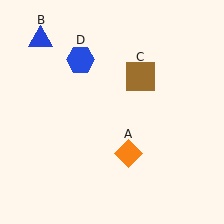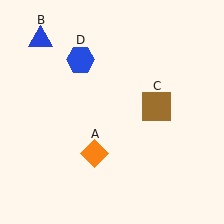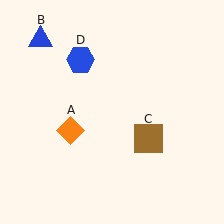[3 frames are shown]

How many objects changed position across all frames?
2 objects changed position: orange diamond (object A), brown square (object C).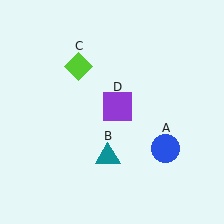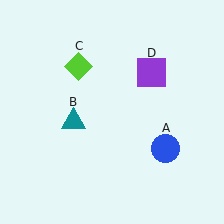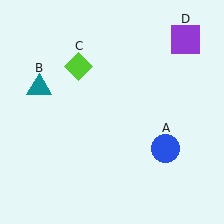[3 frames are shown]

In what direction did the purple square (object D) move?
The purple square (object D) moved up and to the right.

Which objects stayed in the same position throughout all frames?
Blue circle (object A) and lime diamond (object C) remained stationary.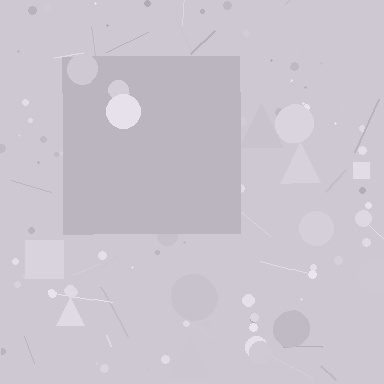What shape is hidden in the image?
A square is hidden in the image.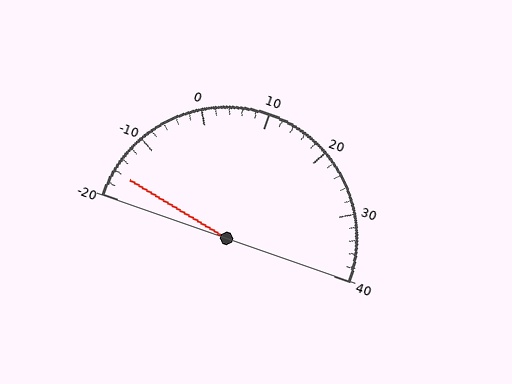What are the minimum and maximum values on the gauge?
The gauge ranges from -20 to 40.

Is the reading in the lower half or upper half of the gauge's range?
The reading is in the lower half of the range (-20 to 40).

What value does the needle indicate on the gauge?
The needle indicates approximately -16.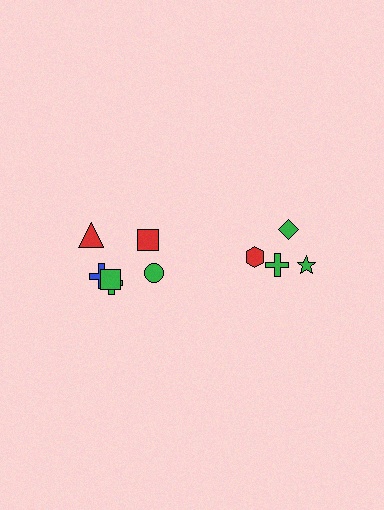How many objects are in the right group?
There are 4 objects.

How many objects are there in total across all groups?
There are 10 objects.